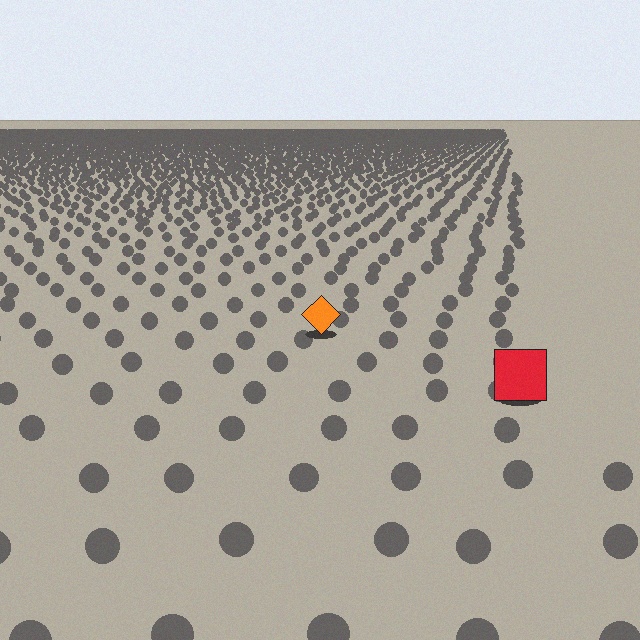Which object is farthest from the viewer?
The orange diamond is farthest from the viewer. It appears smaller and the ground texture around it is denser.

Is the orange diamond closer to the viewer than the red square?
No. The red square is closer — you can tell from the texture gradient: the ground texture is coarser near it.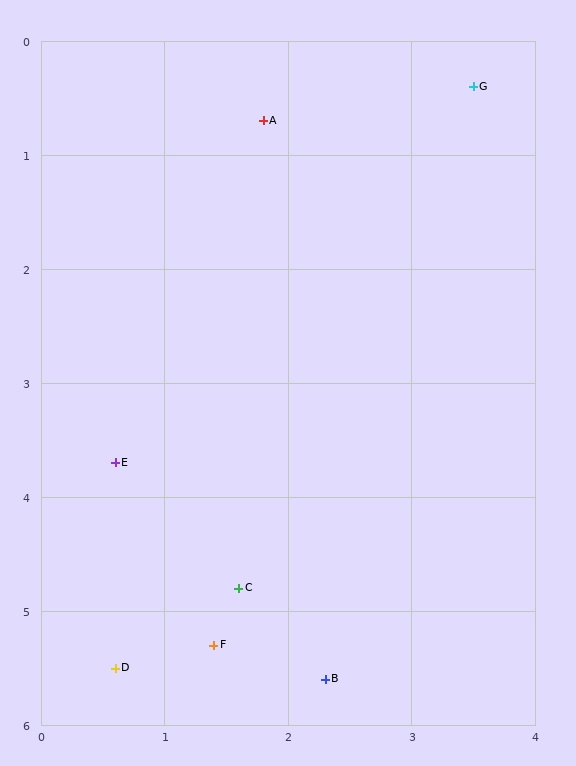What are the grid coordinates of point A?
Point A is at approximately (1.8, 0.7).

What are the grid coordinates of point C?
Point C is at approximately (1.6, 4.8).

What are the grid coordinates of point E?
Point E is at approximately (0.6, 3.7).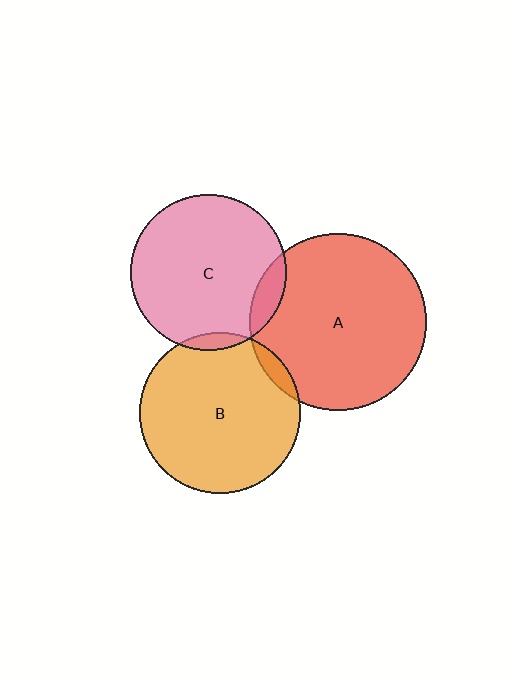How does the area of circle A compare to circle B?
Approximately 1.2 times.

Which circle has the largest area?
Circle A (red).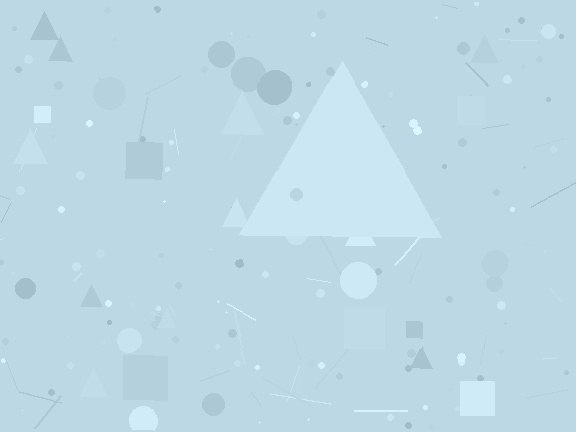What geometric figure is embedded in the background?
A triangle is embedded in the background.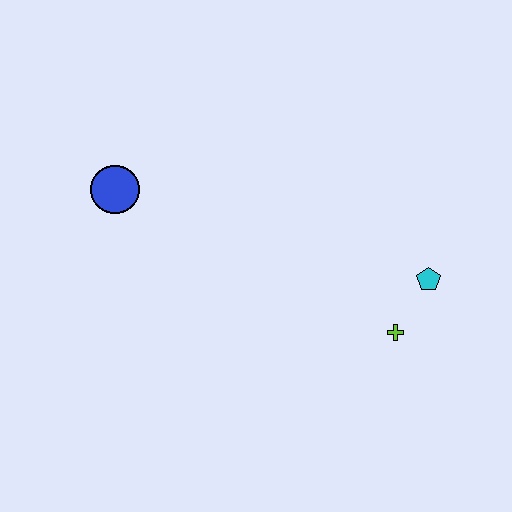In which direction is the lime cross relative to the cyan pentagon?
The lime cross is below the cyan pentagon.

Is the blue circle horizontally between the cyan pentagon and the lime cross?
No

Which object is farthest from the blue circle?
The cyan pentagon is farthest from the blue circle.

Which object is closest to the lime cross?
The cyan pentagon is closest to the lime cross.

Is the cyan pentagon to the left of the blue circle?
No